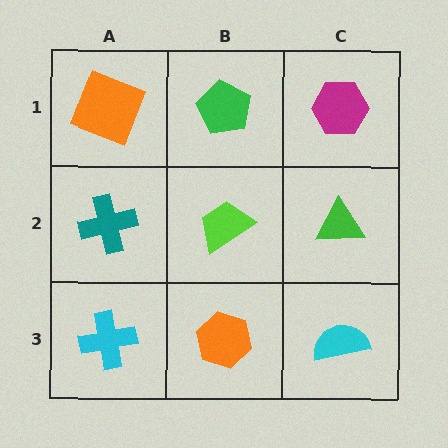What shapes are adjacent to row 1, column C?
A green triangle (row 2, column C), a green pentagon (row 1, column B).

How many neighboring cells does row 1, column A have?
2.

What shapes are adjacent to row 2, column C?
A magenta hexagon (row 1, column C), a cyan semicircle (row 3, column C), a lime trapezoid (row 2, column B).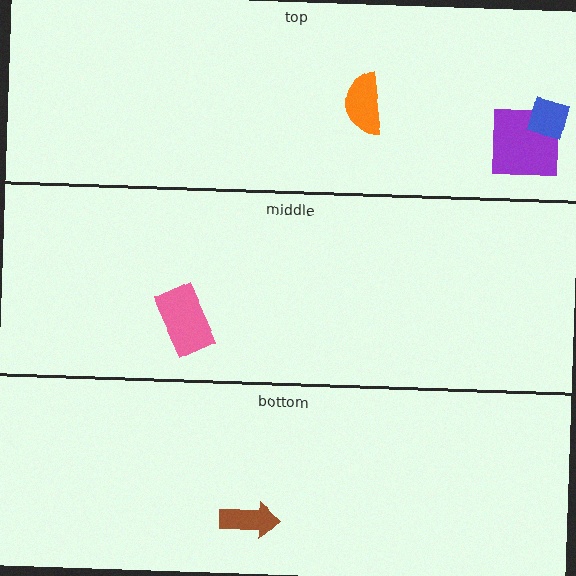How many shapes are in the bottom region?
1.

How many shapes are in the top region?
3.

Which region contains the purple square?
The top region.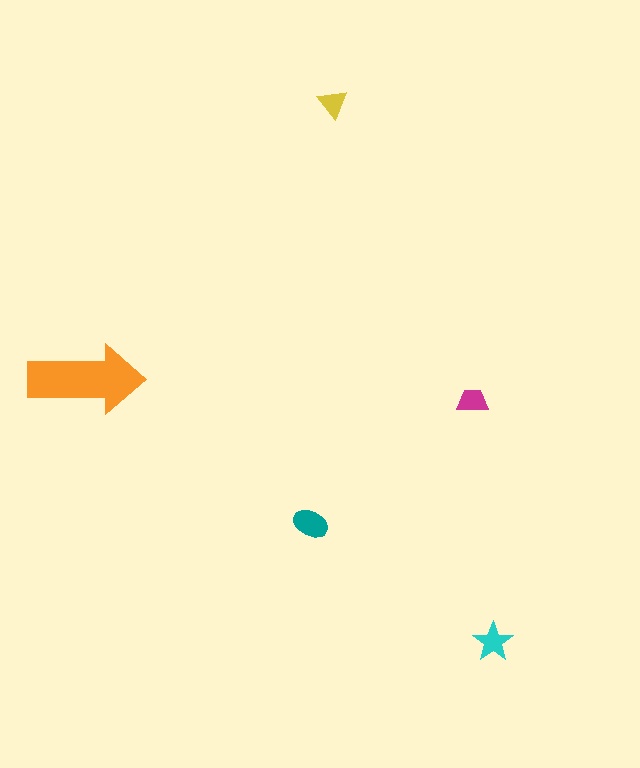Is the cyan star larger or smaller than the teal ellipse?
Smaller.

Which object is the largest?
The orange arrow.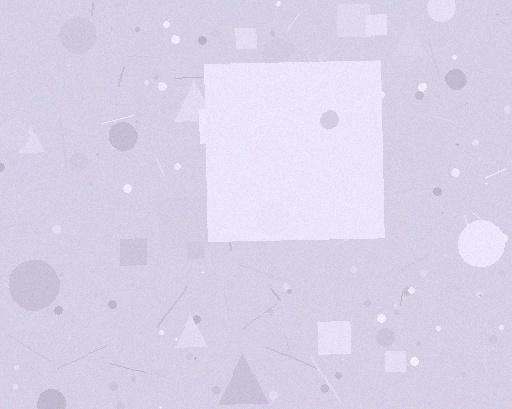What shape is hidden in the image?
A square is hidden in the image.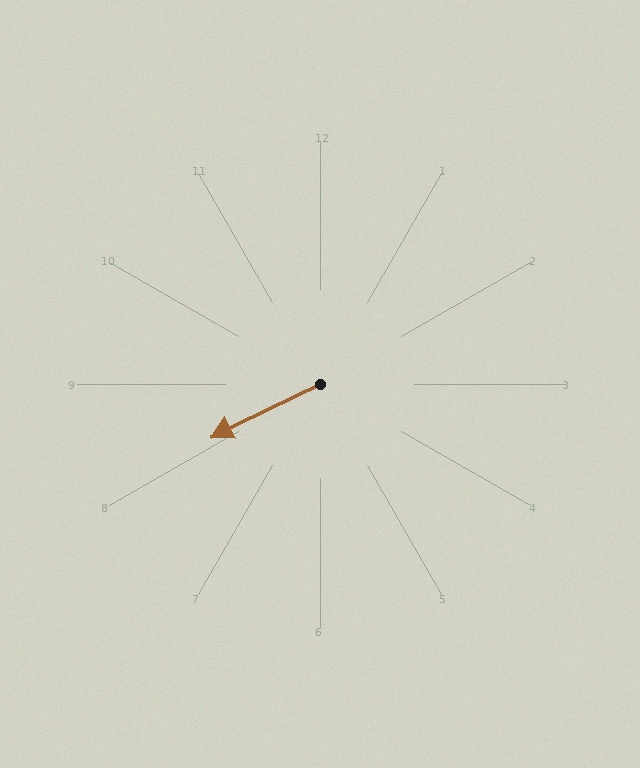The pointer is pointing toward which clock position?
Roughly 8 o'clock.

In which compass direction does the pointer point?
Southwest.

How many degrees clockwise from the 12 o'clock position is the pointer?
Approximately 244 degrees.